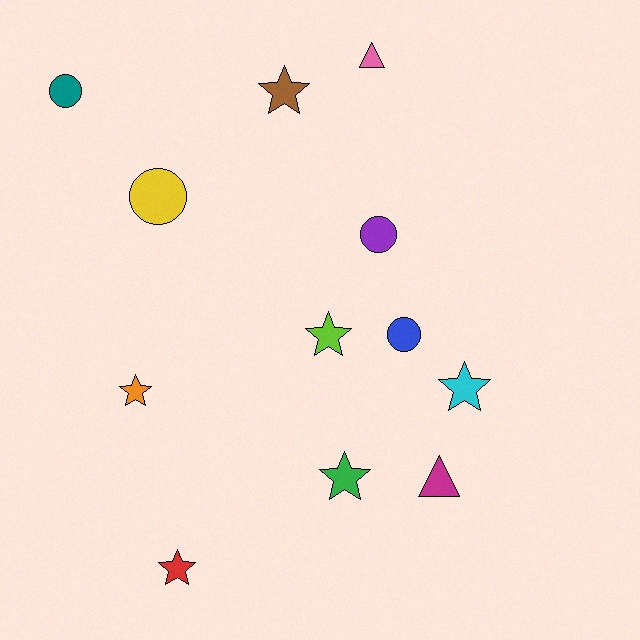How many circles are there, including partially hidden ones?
There are 4 circles.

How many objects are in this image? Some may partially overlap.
There are 12 objects.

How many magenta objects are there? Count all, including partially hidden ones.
There is 1 magenta object.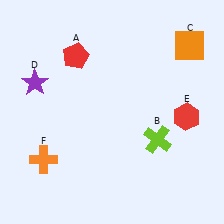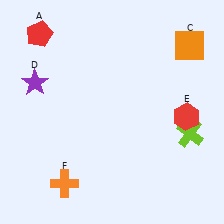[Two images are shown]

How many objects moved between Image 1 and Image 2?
3 objects moved between the two images.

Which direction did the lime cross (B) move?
The lime cross (B) moved right.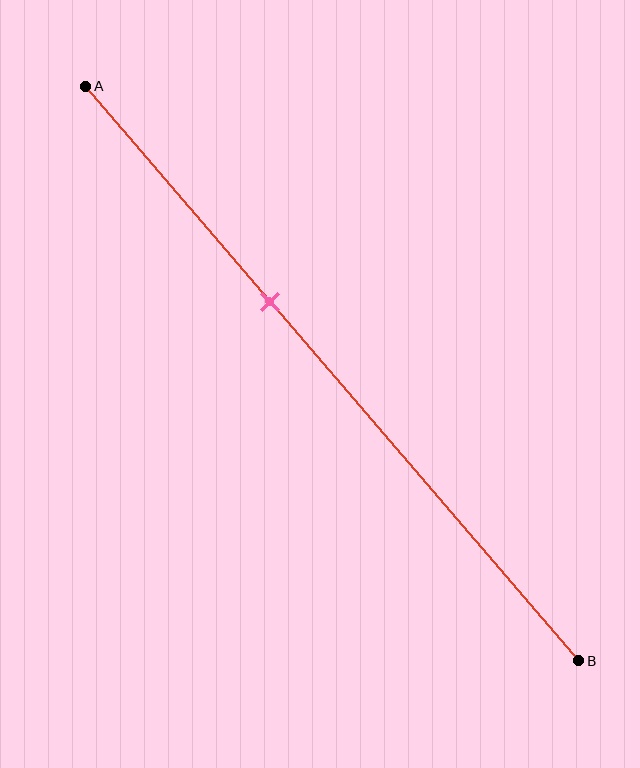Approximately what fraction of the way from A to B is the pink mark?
The pink mark is approximately 40% of the way from A to B.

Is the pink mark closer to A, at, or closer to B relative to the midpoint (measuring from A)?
The pink mark is closer to point A than the midpoint of segment AB.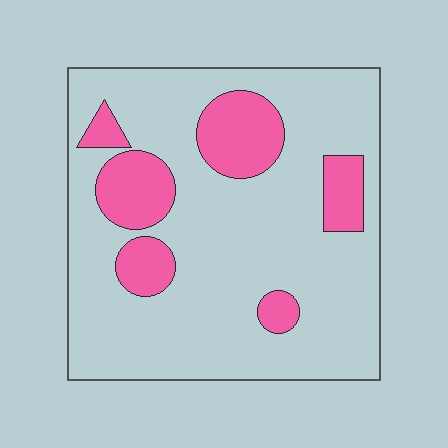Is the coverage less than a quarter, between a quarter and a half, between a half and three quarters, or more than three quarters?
Less than a quarter.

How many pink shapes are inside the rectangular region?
6.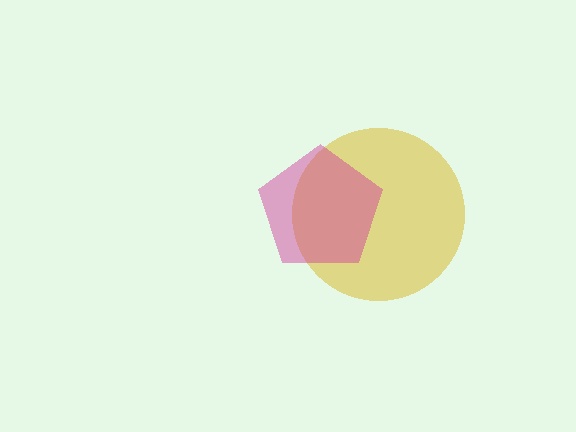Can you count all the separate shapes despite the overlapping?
Yes, there are 2 separate shapes.